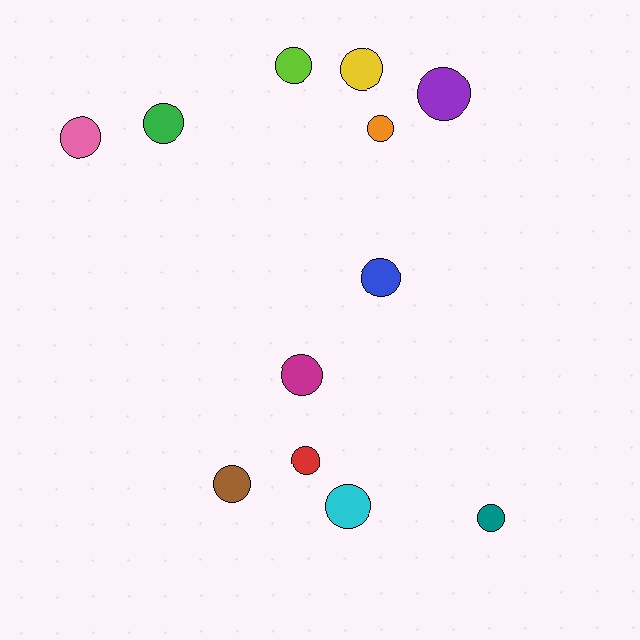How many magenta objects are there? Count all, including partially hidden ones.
There is 1 magenta object.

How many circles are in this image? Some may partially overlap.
There are 12 circles.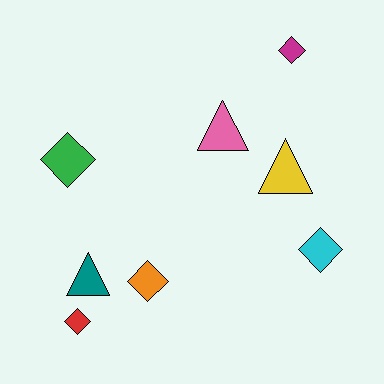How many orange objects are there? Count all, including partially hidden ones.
There is 1 orange object.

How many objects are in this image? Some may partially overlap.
There are 8 objects.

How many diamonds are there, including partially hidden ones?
There are 5 diamonds.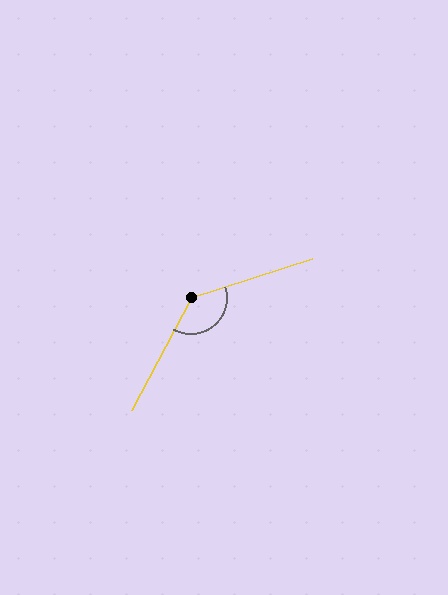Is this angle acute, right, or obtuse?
It is obtuse.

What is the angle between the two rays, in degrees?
Approximately 136 degrees.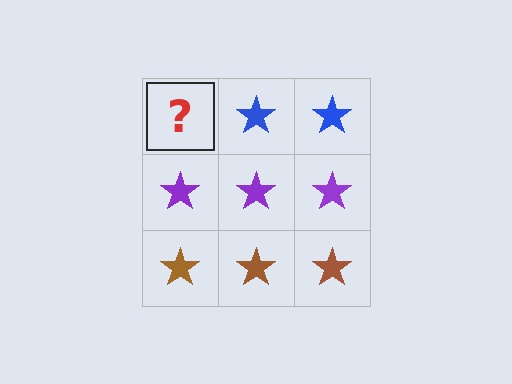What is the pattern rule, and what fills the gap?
The rule is that each row has a consistent color. The gap should be filled with a blue star.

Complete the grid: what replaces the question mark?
The question mark should be replaced with a blue star.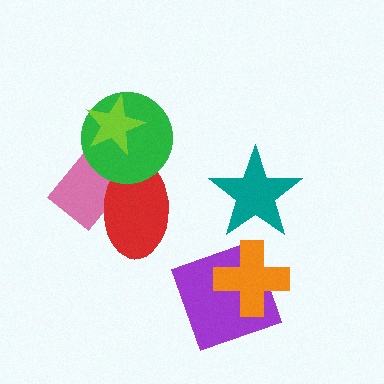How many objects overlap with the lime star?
2 objects overlap with the lime star.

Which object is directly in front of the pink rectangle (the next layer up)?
The red ellipse is directly in front of the pink rectangle.